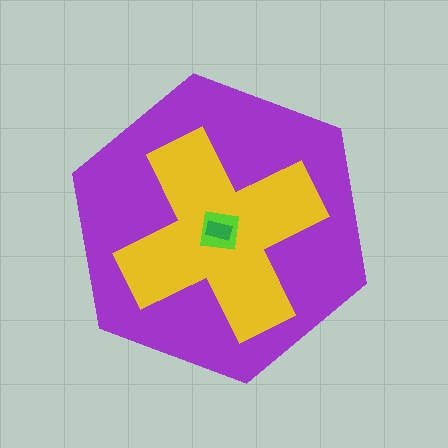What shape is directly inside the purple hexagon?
The yellow cross.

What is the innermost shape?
The green rectangle.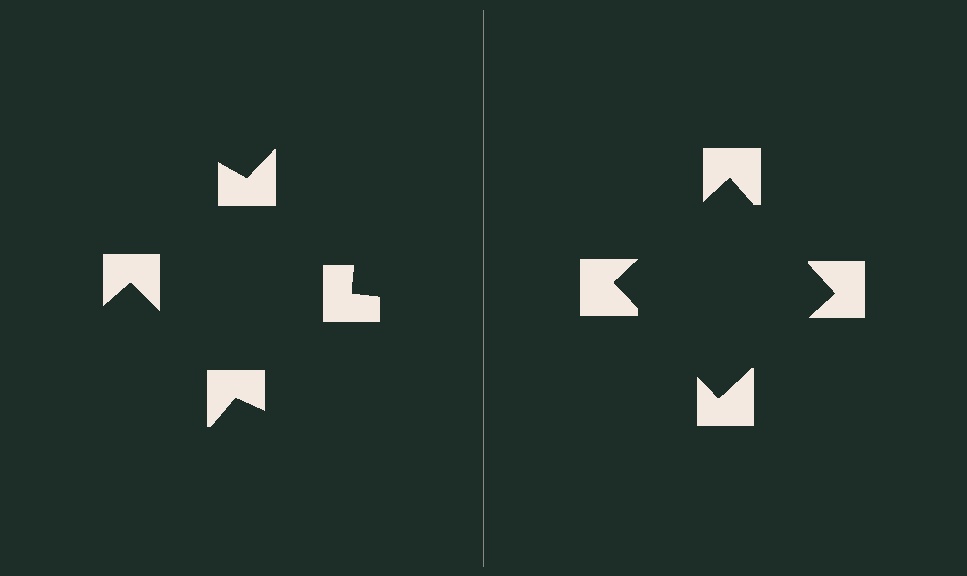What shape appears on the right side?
An illusory square.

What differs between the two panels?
The notched squares are positioned identically on both sides; only the wedge orientations differ. On the right they align to a square; on the left they are misaligned.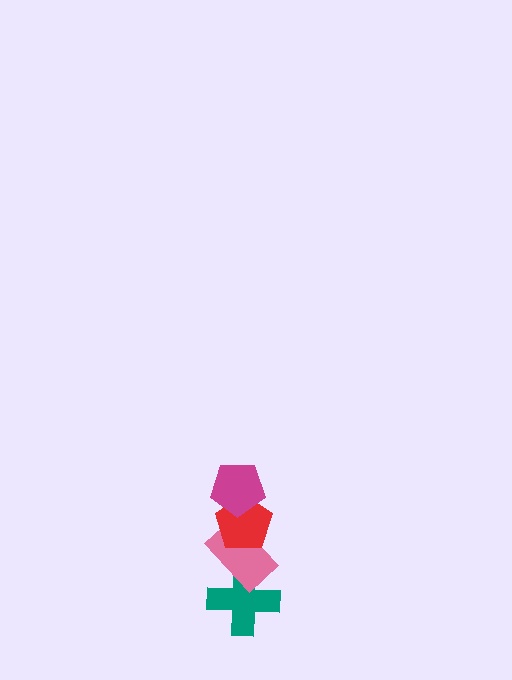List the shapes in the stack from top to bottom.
From top to bottom: the magenta pentagon, the red pentagon, the pink rectangle, the teal cross.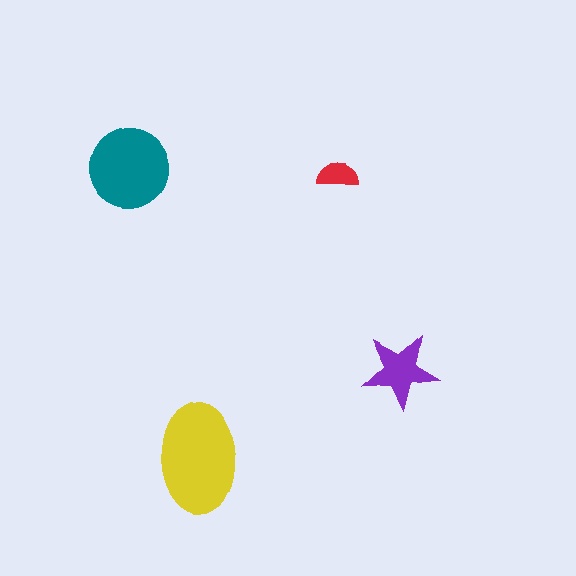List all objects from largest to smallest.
The yellow ellipse, the teal circle, the purple star, the red semicircle.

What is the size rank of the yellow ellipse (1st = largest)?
1st.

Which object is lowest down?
The yellow ellipse is bottommost.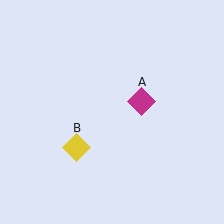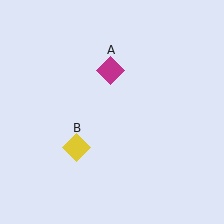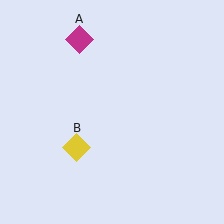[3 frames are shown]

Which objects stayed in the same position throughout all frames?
Yellow diamond (object B) remained stationary.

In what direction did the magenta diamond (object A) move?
The magenta diamond (object A) moved up and to the left.